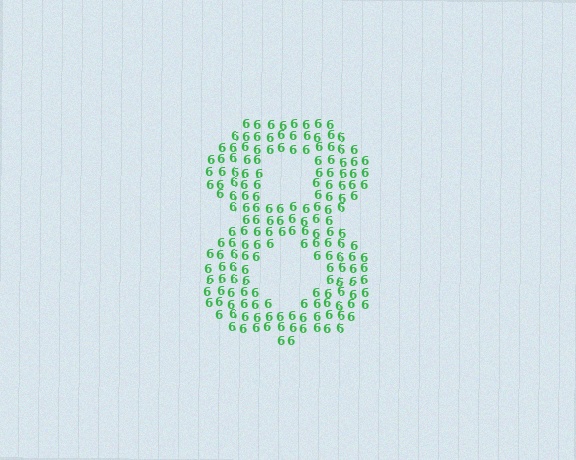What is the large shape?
The large shape is the digit 8.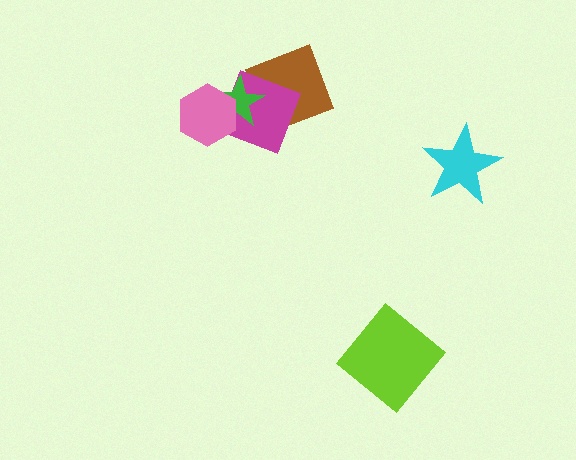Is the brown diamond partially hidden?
Yes, it is partially covered by another shape.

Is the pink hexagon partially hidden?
No, no other shape covers it.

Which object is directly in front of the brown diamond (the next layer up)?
The magenta square is directly in front of the brown diamond.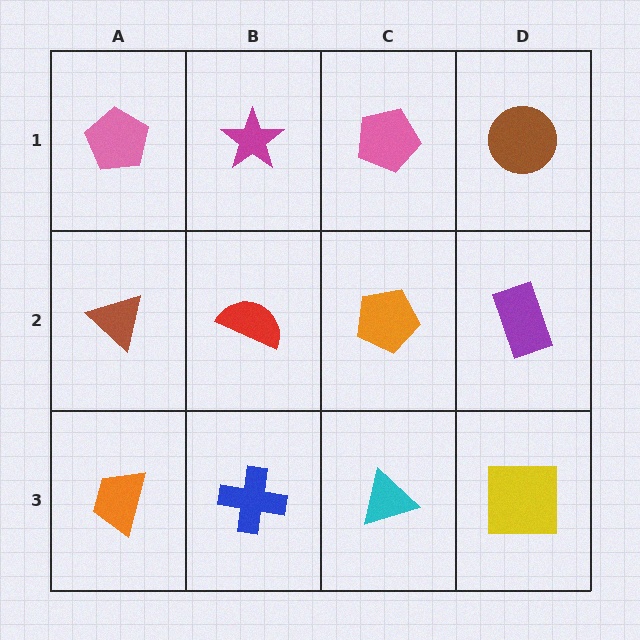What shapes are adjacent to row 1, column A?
A brown triangle (row 2, column A), a magenta star (row 1, column B).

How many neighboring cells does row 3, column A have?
2.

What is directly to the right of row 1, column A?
A magenta star.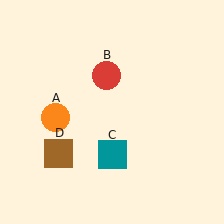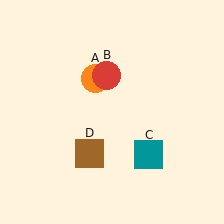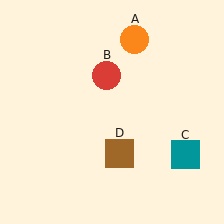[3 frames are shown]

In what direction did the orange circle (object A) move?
The orange circle (object A) moved up and to the right.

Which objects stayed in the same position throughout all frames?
Red circle (object B) remained stationary.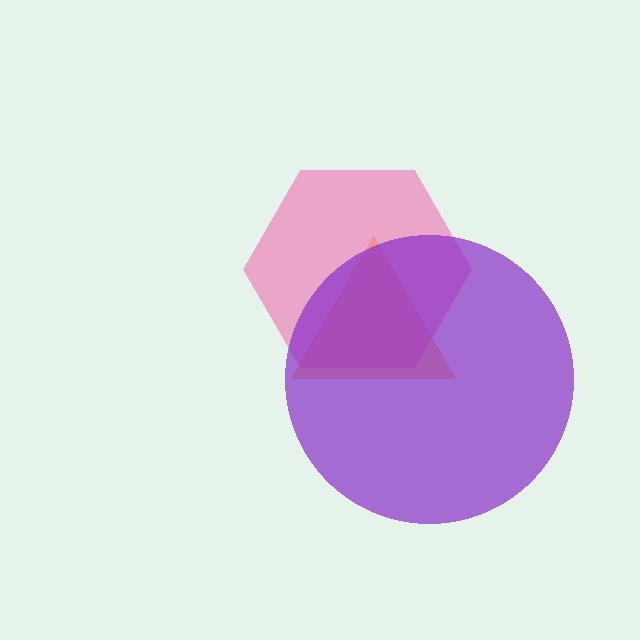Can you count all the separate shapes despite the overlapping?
Yes, there are 3 separate shapes.